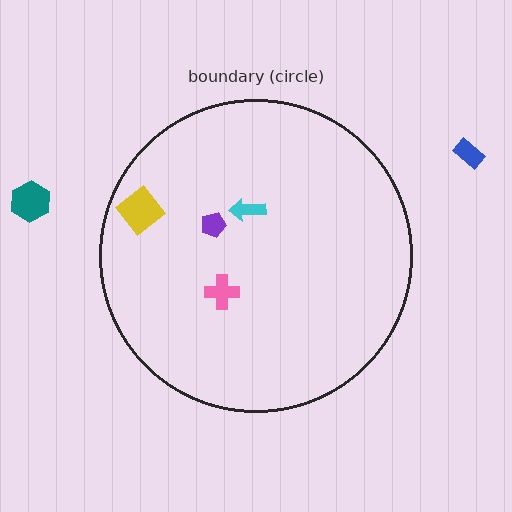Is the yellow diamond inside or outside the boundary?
Inside.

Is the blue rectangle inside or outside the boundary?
Outside.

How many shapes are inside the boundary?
4 inside, 2 outside.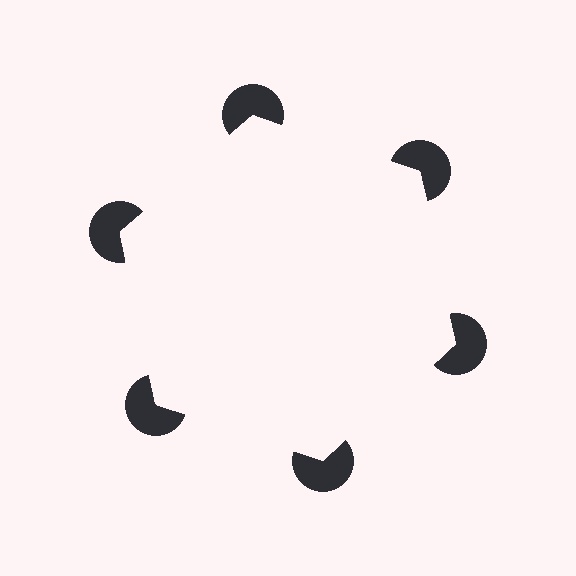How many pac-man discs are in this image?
There are 6 — one at each vertex of the illusory hexagon.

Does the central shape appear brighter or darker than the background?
It typically appears slightly brighter than the background, even though no actual brightness change is drawn.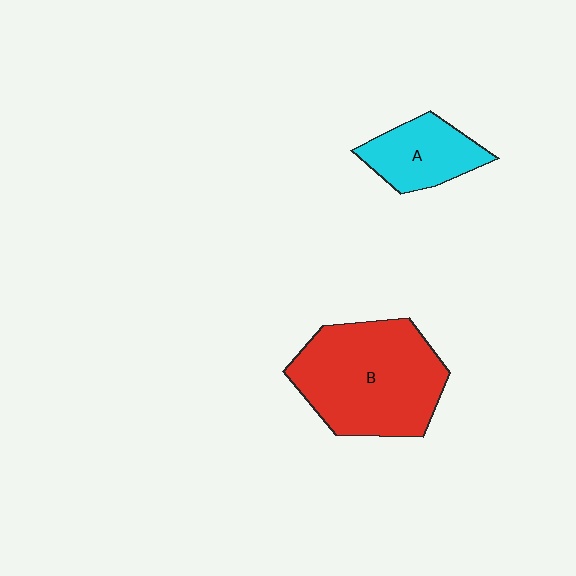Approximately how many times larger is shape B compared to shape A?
Approximately 2.2 times.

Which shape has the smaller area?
Shape A (cyan).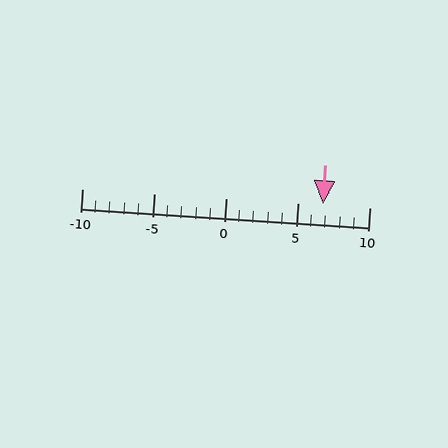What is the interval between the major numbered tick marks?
The major tick marks are spaced 5 units apart.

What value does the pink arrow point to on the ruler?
The pink arrow points to approximately 7.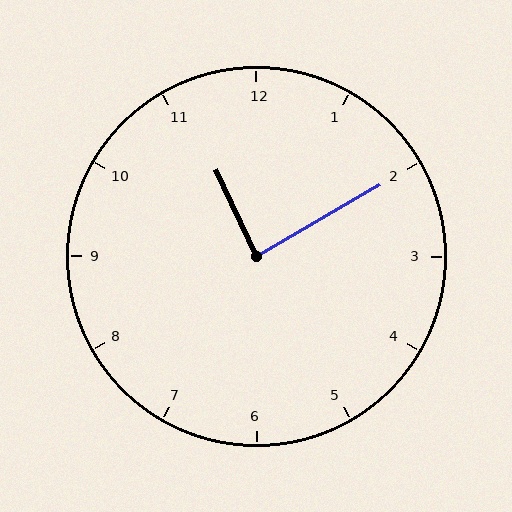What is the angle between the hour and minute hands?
Approximately 85 degrees.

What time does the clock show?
11:10.